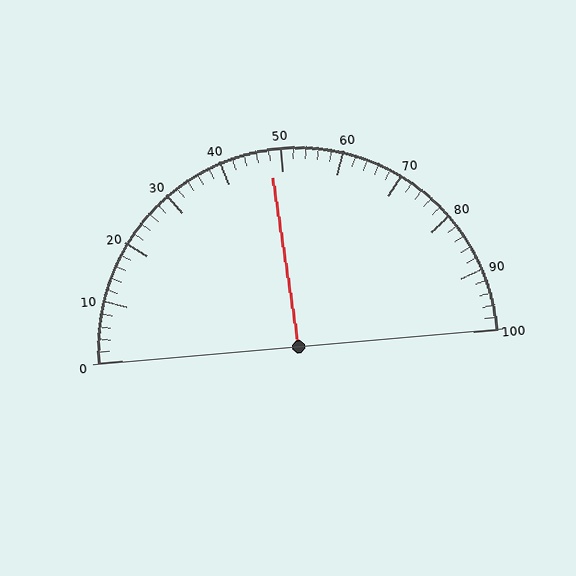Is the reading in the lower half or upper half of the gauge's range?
The reading is in the lower half of the range (0 to 100).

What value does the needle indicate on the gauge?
The needle indicates approximately 48.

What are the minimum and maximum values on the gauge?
The gauge ranges from 0 to 100.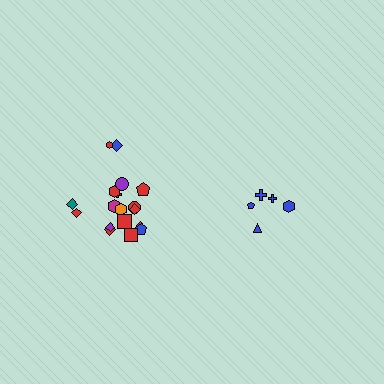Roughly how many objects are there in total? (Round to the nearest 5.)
Roughly 25 objects in total.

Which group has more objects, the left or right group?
The left group.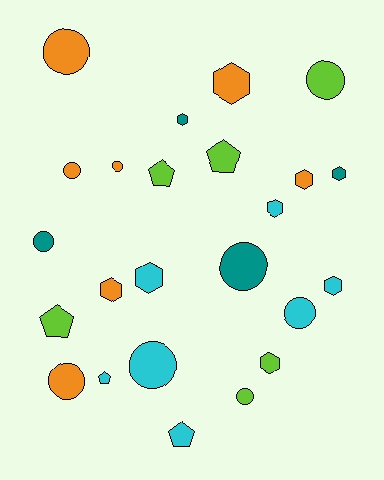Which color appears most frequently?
Orange, with 7 objects.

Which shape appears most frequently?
Circle, with 10 objects.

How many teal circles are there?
There are 2 teal circles.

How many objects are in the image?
There are 24 objects.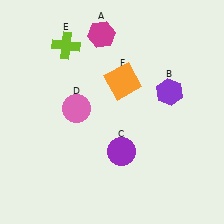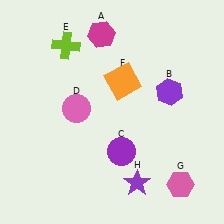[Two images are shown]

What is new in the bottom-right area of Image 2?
A pink hexagon (G) was added in the bottom-right area of Image 2.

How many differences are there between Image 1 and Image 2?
There are 2 differences between the two images.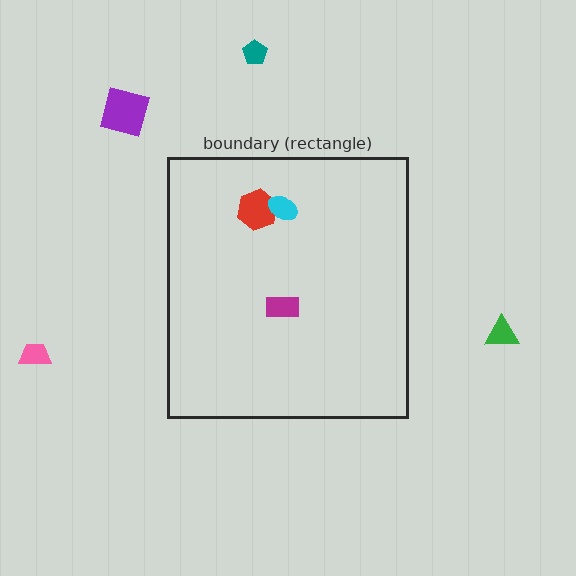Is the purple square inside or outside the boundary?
Outside.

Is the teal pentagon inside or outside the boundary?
Outside.